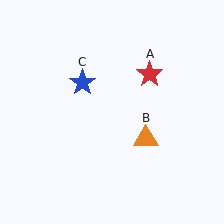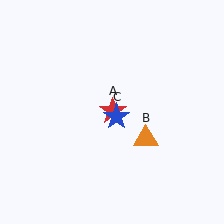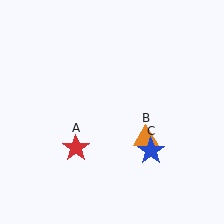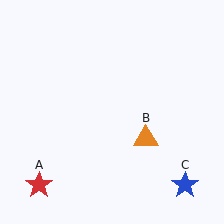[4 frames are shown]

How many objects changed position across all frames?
2 objects changed position: red star (object A), blue star (object C).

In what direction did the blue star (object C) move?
The blue star (object C) moved down and to the right.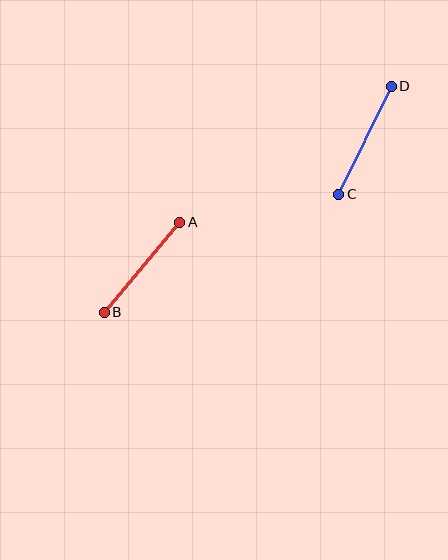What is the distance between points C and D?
The distance is approximately 120 pixels.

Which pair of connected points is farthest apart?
Points C and D are farthest apart.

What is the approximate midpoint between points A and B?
The midpoint is at approximately (142, 267) pixels.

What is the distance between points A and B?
The distance is approximately 118 pixels.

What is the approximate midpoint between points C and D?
The midpoint is at approximately (365, 140) pixels.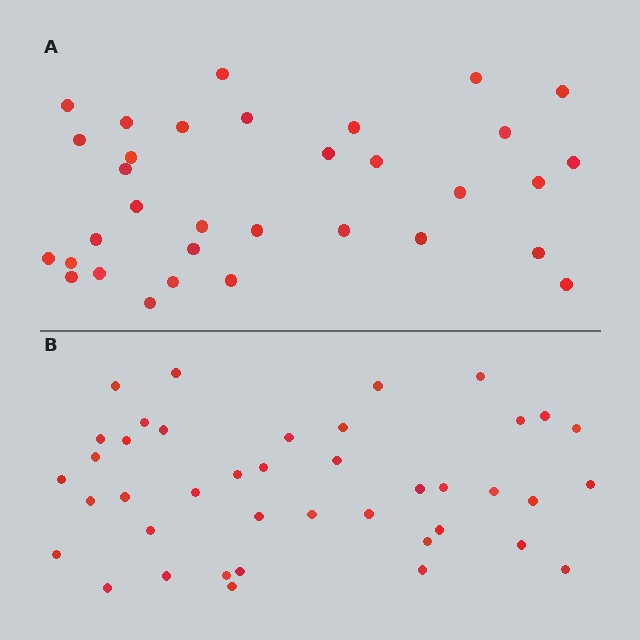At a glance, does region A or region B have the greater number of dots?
Region B (the bottom region) has more dots.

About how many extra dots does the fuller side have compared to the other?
Region B has roughly 8 or so more dots than region A.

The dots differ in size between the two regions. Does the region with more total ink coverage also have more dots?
No. Region A has more total ink coverage because its dots are larger, but region B actually contains more individual dots. Total area can be misleading — the number of items is what matters here.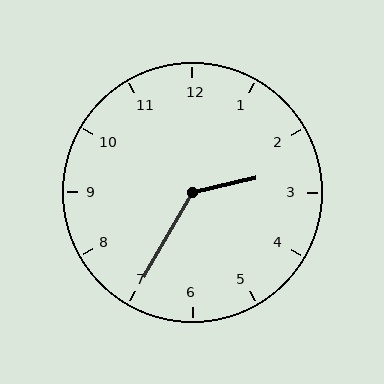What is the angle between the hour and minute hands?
Approximately 132 degrees.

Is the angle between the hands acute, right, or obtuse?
It is obtuse.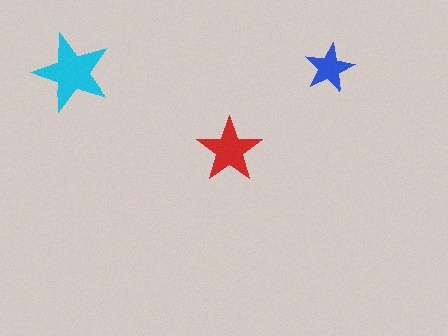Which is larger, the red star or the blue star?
The red one.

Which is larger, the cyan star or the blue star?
The cyan one.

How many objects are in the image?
There are 3 objects in the image.